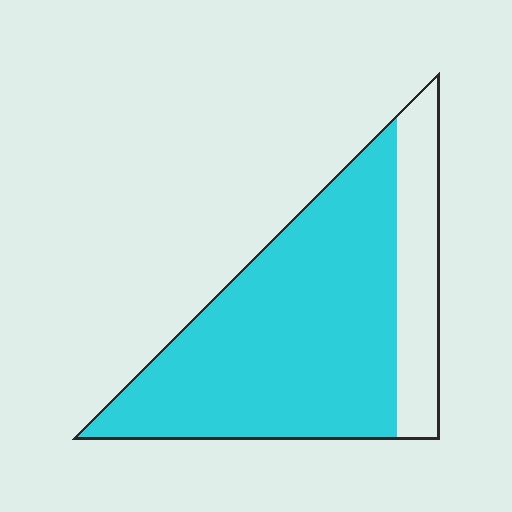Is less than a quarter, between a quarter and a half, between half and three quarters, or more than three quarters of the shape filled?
More than three quarters.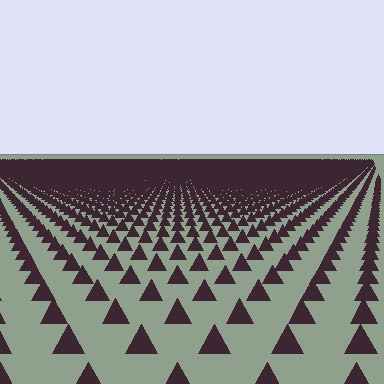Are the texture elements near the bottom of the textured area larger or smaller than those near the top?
Larger. Near the bottom, elements are closer to the viewer and appear at a bigger on-screen size.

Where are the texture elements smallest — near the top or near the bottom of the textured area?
Near the top.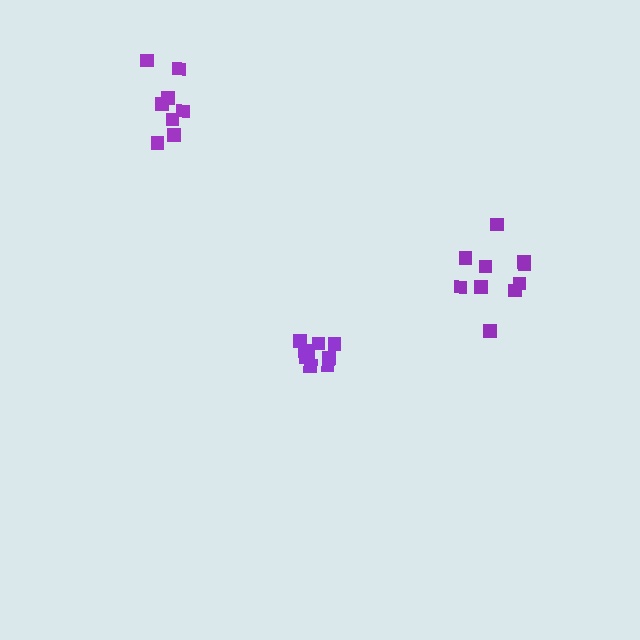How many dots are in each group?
Group 1: 10 dots, Group 2: 10 dots, Group 3: 8 dots (28 total).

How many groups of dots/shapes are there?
There are 3 groups.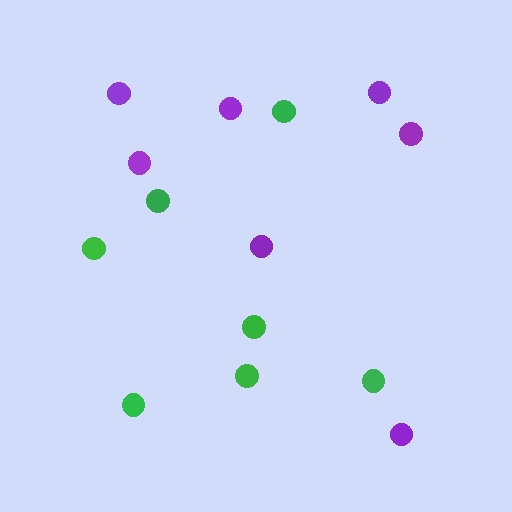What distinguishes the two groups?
There are 2 groups: one group of green circles (7) and one group of purple circles (7).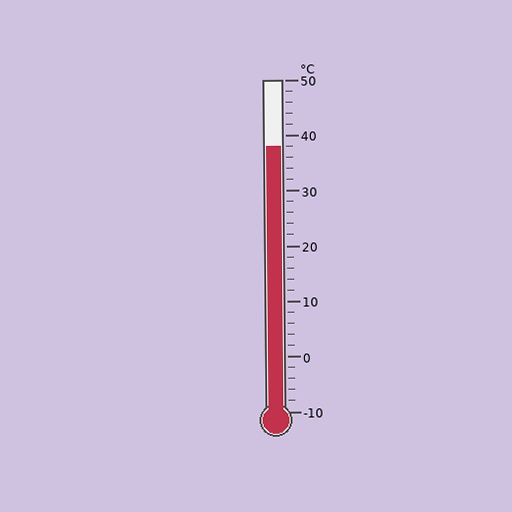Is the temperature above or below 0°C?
The temperature is above 0°C.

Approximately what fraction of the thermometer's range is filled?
The thermometer is filled to approximately 80% of its range.